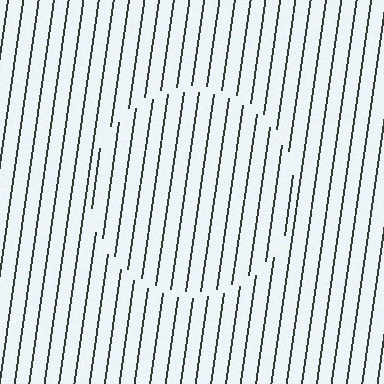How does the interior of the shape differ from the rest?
The interior of the shape contains the same grating, shifted by half a period — the contour is defined by the phase discontinuity where line-ends from the inner and outer gratings abut.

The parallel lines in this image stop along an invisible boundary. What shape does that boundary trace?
An illusory circle. The interior of the shape contains the same grating, shifted by half a period — the contour is defined by the phase discontinuity where line-ends from the inner and outer gratings abut.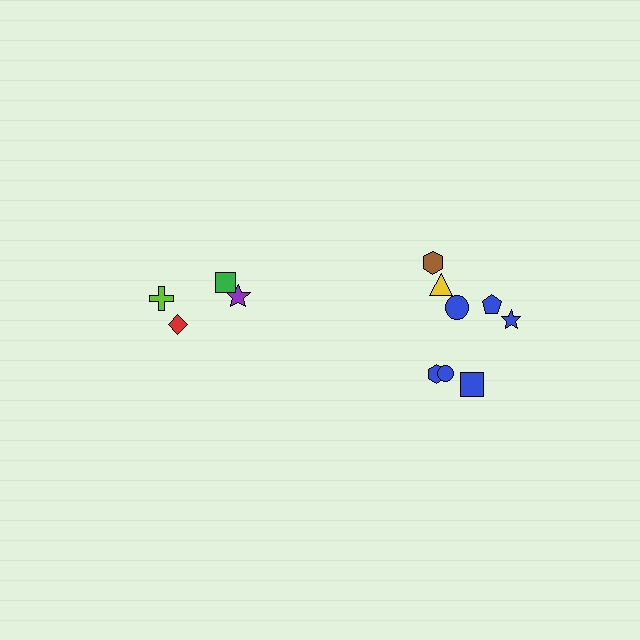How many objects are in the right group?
There are 8 objects.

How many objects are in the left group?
There are 4 objects.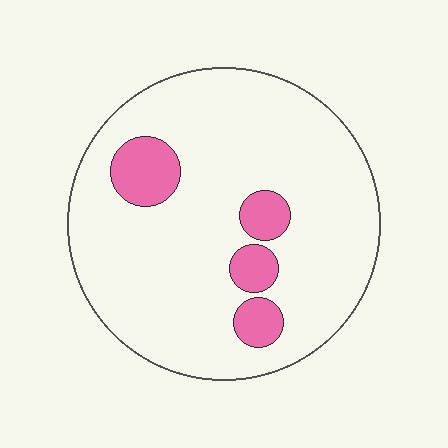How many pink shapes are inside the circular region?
4.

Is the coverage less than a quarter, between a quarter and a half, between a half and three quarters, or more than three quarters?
Less than a quarter.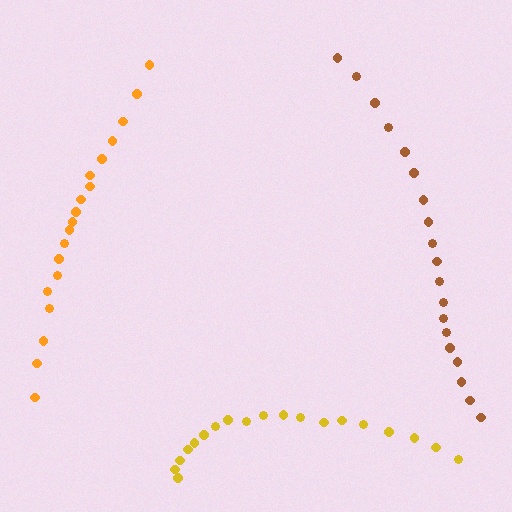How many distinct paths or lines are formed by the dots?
There are 3 distinct paths.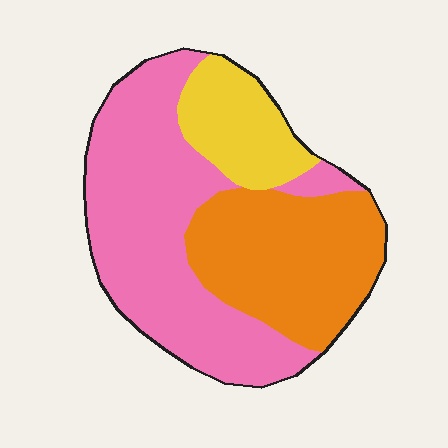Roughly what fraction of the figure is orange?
Orange takes up about one third (1/3) of the figure.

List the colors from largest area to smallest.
From largest to smallest: pink, orange, yellow.